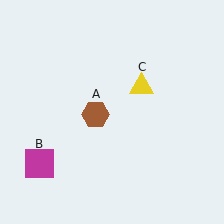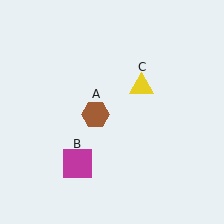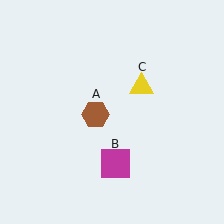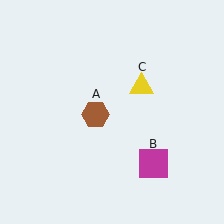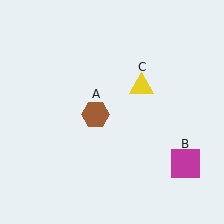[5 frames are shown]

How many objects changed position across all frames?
1 object changed position: magenta square (object B).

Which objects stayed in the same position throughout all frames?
Brown hexagon (object A) and yellow triangle (object C) remained stationary.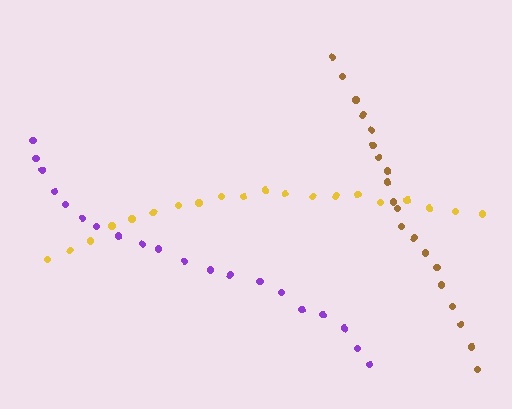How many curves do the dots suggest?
There are 3 distinct paths.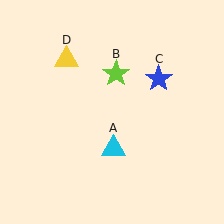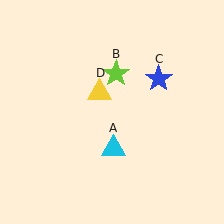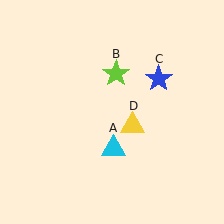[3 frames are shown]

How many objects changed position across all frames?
1 object changed position: yellow triangle (object D).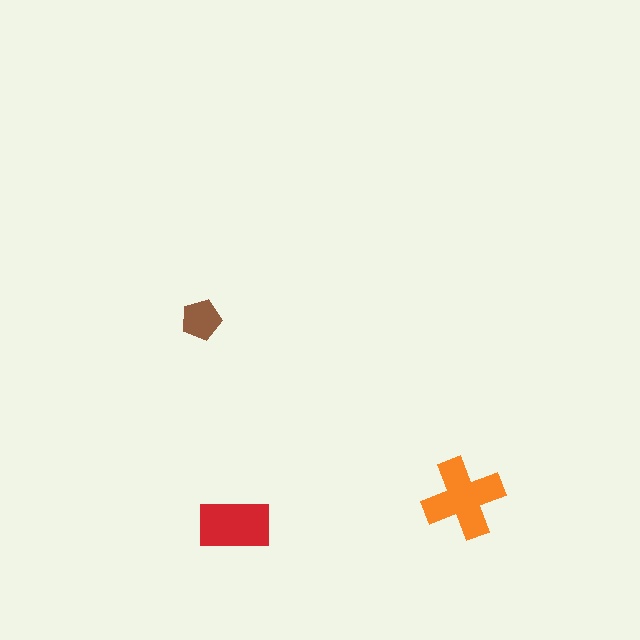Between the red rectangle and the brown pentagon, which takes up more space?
The red rectangle.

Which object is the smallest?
The brown pentagon.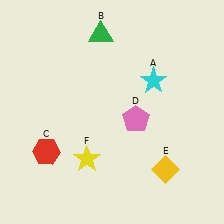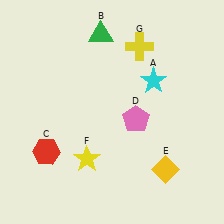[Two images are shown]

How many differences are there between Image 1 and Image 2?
There is 1 difference between the two images.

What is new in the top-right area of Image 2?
A yellow cross (G) was added in the top-right area of Image 2.